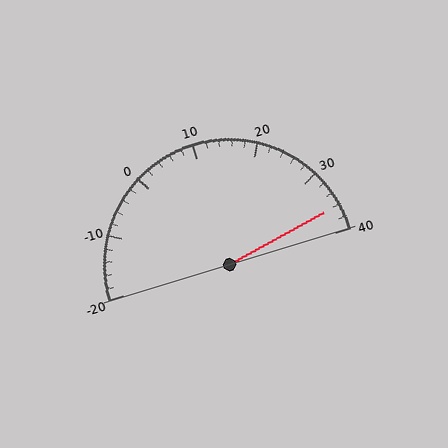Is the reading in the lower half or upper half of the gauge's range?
The reading is in the upper half of the range (-20 to 40).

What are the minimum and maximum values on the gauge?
The gauge ranges from -20 to 40.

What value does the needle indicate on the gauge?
The needle indicates approximately 36.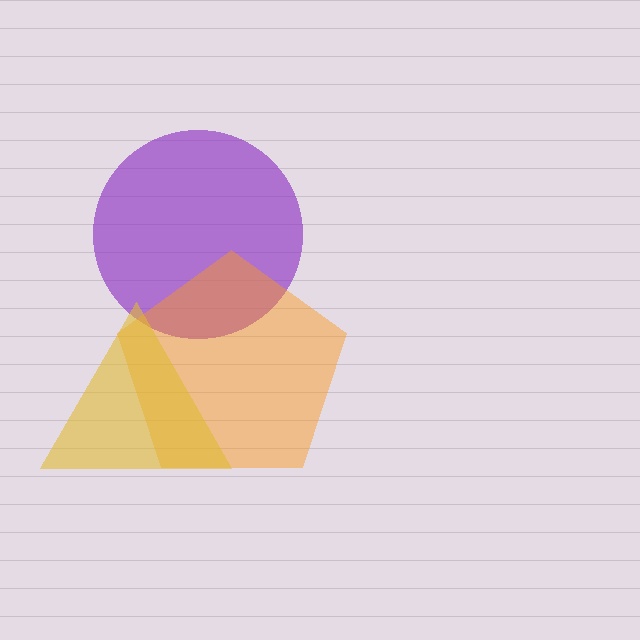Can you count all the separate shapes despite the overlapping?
Yes, there are 3 separate shapes.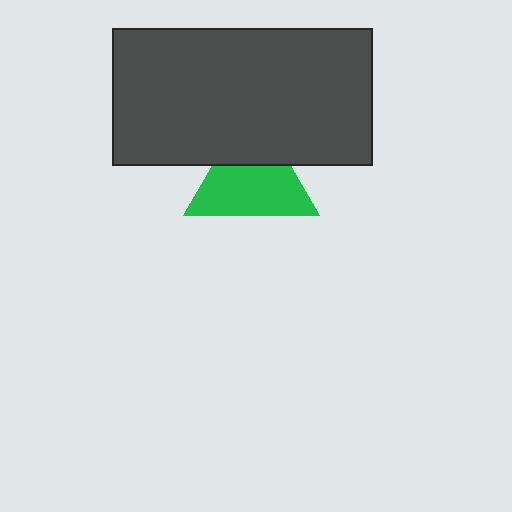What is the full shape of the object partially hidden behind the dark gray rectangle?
The partially hidden object is a green triangle.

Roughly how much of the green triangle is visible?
Most of it is visible (roughly 67%).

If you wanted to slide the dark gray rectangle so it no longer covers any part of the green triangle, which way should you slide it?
Slide it up — that is the most direct way to separate the two shapes.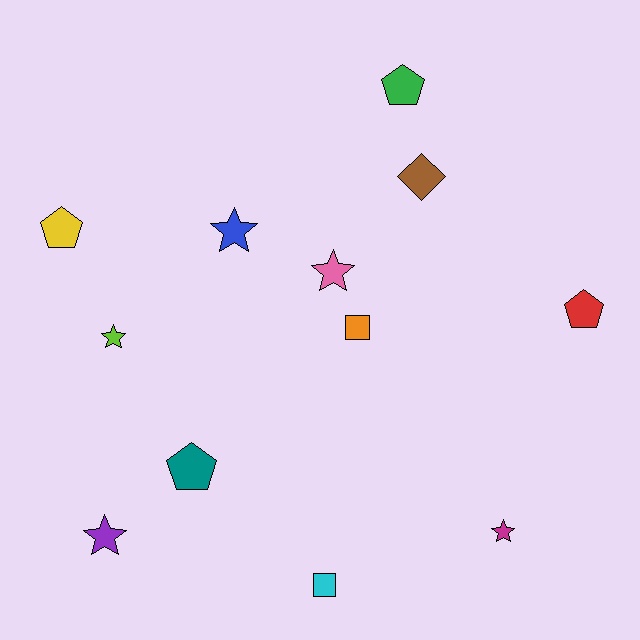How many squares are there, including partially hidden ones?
There are 2 squares.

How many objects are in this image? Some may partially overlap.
There are 12 objects.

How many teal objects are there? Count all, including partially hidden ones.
There is 1 teal object.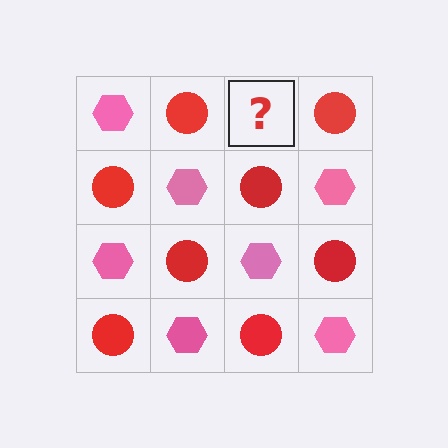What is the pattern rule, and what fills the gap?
The rule is that it alternates pink hexagon and red circle in a checkerboard pattern. The gap should be filled with a pink hexagon.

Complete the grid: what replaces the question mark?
The question mark should be replaced with a pink hexagon.